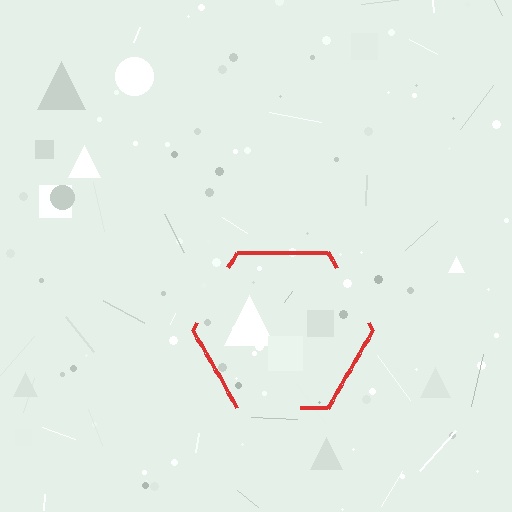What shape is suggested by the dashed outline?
The dashed outline suggests a hexagon.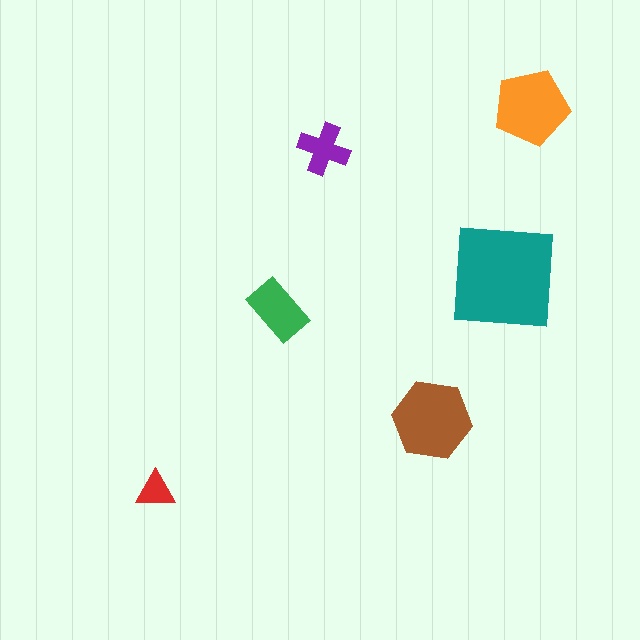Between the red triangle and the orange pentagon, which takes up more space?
The orange pentagon.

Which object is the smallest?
The red triangle.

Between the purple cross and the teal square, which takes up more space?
The teal square.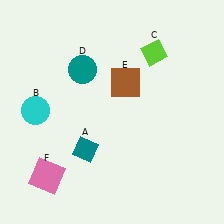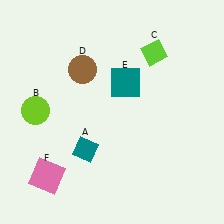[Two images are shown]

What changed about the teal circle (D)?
In Image 1, D is teal. In Image 2, it changed to brown.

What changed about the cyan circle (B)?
In Image 1, B is cyan. In Image 2, it changed to lime.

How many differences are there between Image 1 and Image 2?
There are 3 differences between the two images.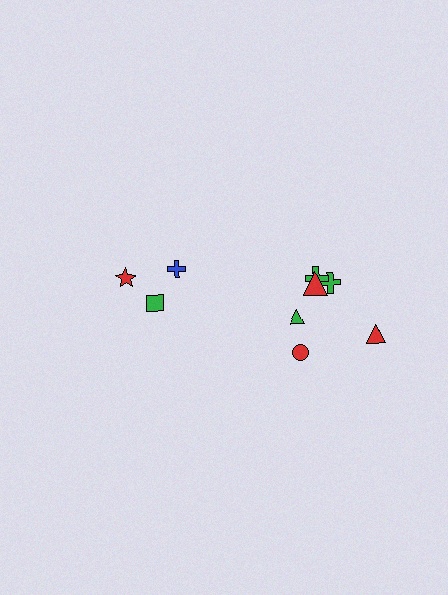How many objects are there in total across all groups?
There are 9 objects.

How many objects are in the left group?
There are 3 objects.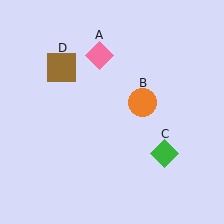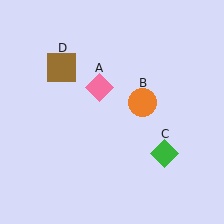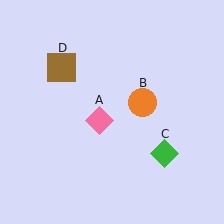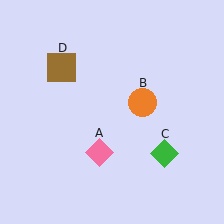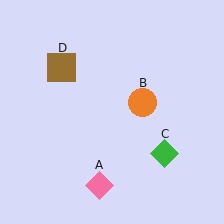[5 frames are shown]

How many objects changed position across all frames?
1 object changed position: pink diamond (object A).